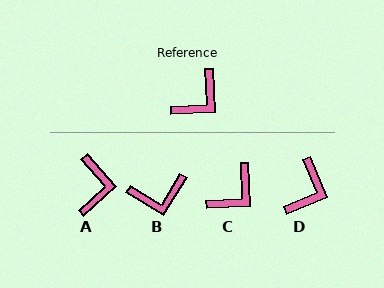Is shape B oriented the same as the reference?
No, it is off by about 34 degrees.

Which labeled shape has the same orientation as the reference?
C.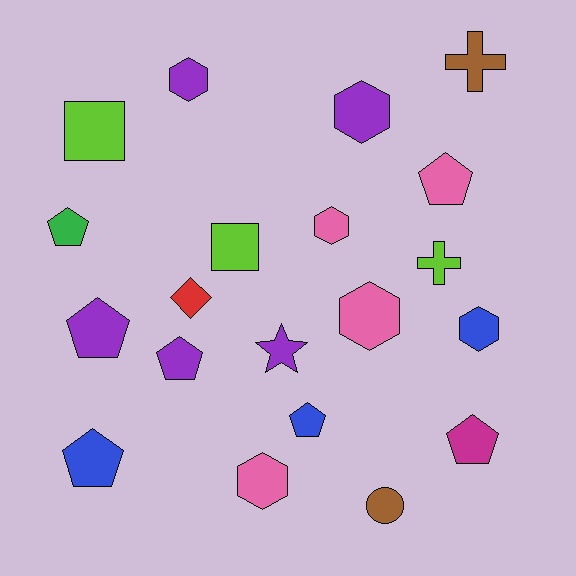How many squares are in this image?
There are 2 squares.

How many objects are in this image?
There are 20 objects.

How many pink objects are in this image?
There are 4 pink objects.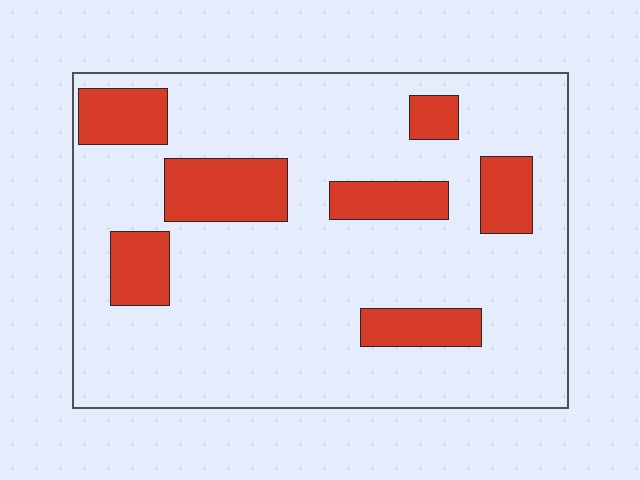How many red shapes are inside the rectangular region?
7.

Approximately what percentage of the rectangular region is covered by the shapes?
Approximately 20%.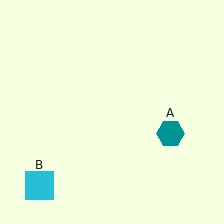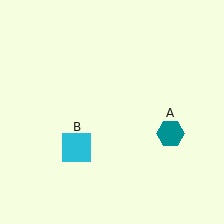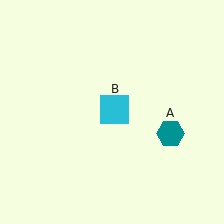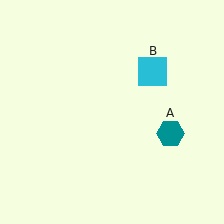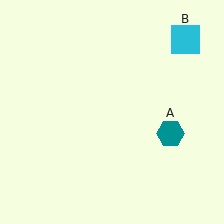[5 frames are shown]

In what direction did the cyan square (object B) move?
The cyan square (object B) moved up and to the right.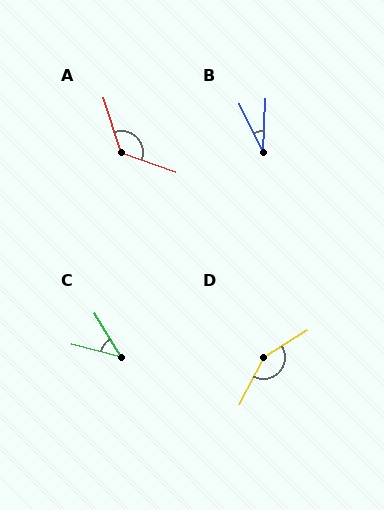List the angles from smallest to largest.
B (28°), C (44°), A (127°), D (149°).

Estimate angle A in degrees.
Approximately 127 degrees.